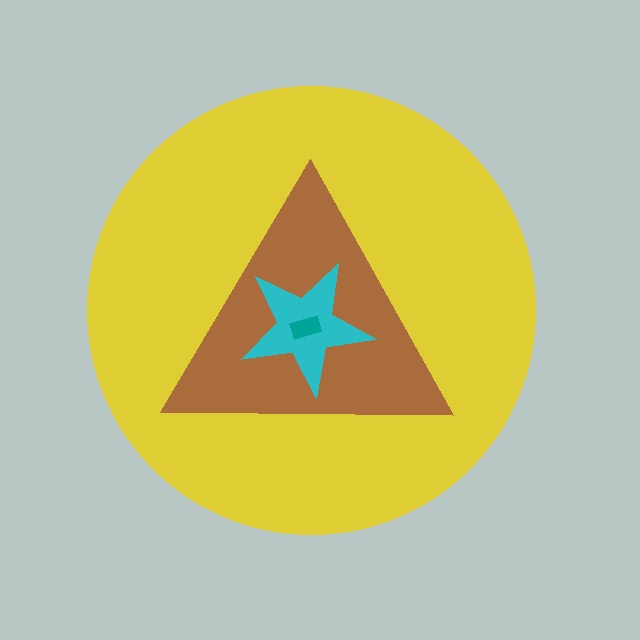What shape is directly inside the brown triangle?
The cyan star.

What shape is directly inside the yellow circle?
The brown triangle.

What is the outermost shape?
The yellow circle.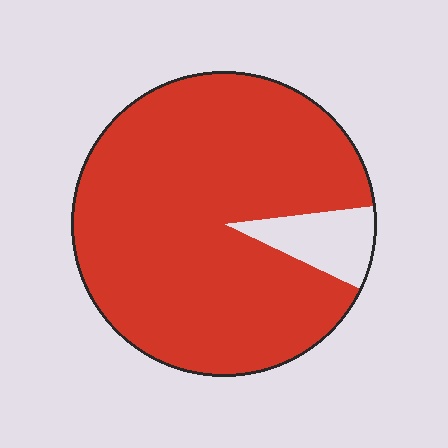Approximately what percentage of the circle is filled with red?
Approximately 90%.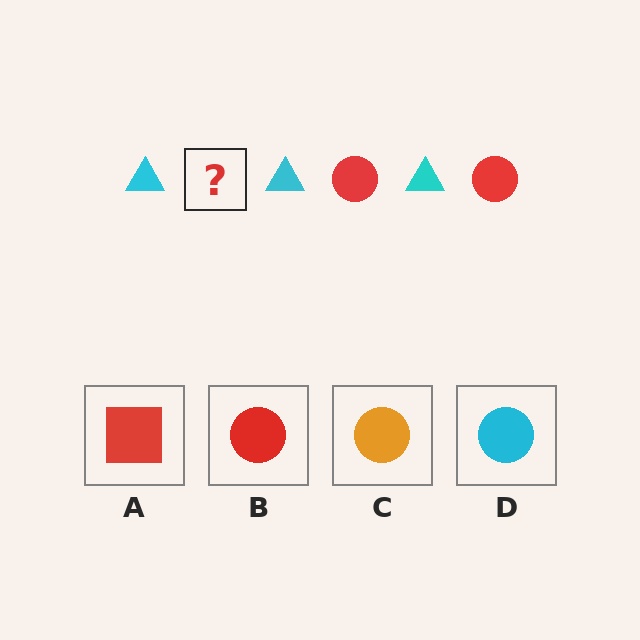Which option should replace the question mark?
Option B.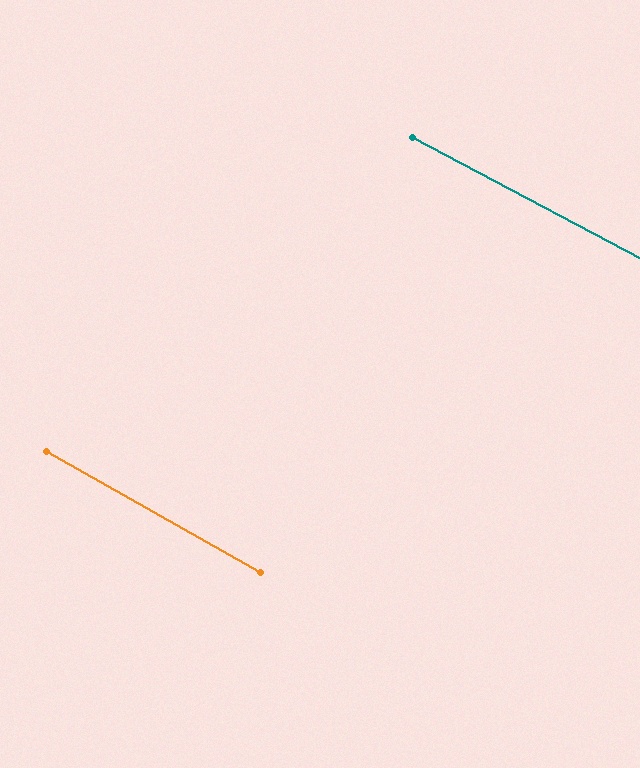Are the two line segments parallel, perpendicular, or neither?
Parallel — their directions differ by only 1.7°.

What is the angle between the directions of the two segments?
Approximately 2 degrees.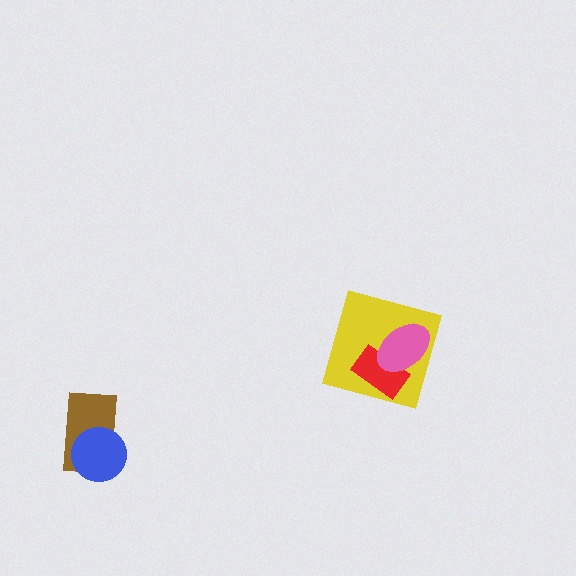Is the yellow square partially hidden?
Yes, it is partially covered by another shape.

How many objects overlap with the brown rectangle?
1 object overlaps with the brown rectangle.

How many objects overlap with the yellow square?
2 objects overlap with the yellow square.